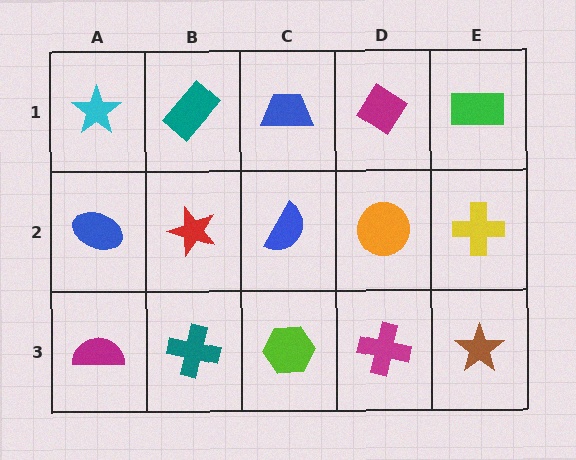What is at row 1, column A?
A cyan star.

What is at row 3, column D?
A magenta cross.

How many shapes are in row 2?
5 shapes.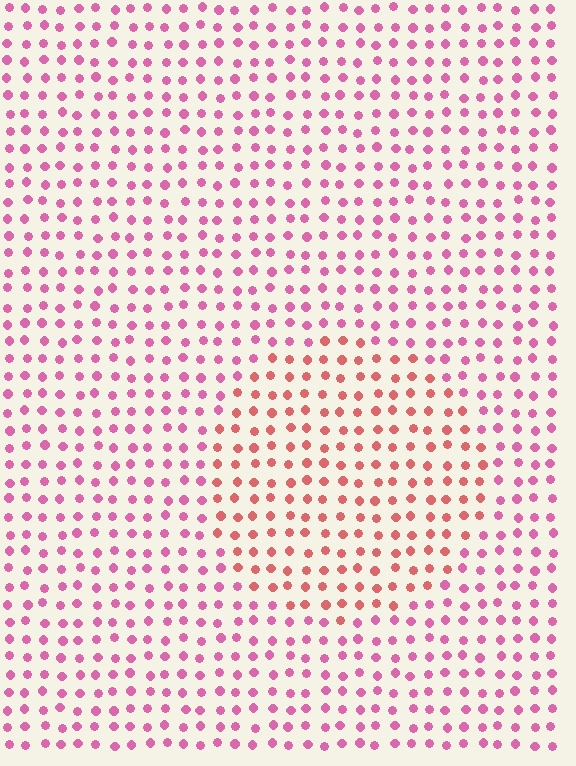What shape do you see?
I see a circle.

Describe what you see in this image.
The image is filled with small pink elements in a uniform arrangement. A circle-shaped region is visible where the elements are tinted to a slightly different hue, forming a subtle color boundary.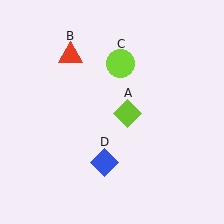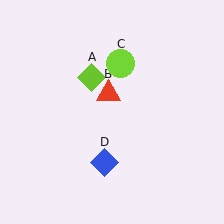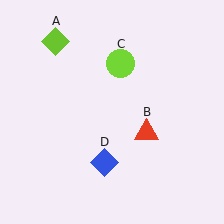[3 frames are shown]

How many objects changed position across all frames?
2 objects changed position: lime diamond (object A), red triangle (object B).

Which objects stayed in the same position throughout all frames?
Lime circle (object C) and blue diamond (object D) remained stationary.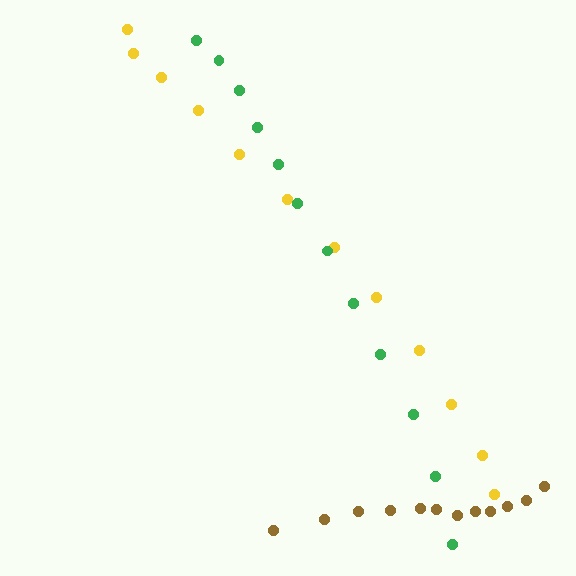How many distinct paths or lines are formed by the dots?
There are 3 distinct paths.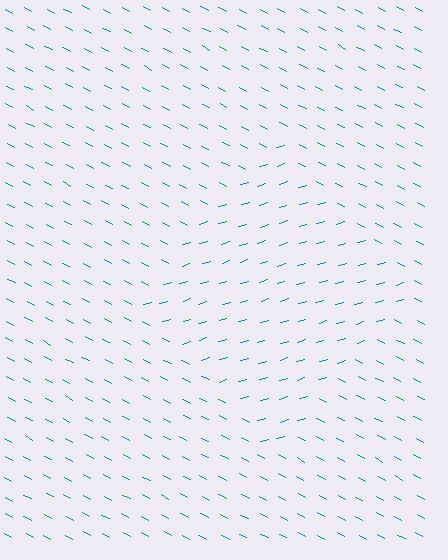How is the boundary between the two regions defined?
The boundary is defined purely by a change in line orientation (approximately 45 degrees difference). All lines are the same color and thickness.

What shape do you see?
I see a diamond.